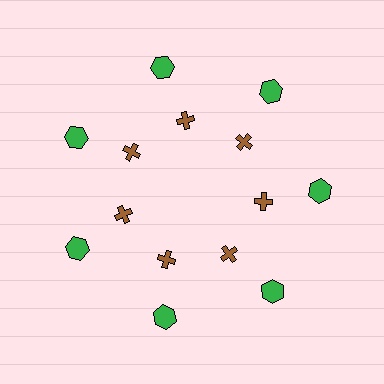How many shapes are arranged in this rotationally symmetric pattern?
There are 14 shapes, arranged in 7 groups of 2.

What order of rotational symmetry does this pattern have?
This pattern has 7-fold rotational symmetry.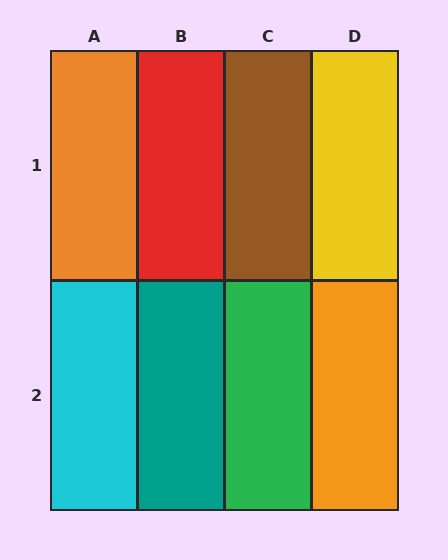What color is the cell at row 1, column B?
Red.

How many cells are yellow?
1 cell is yellow.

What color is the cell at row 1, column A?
Orange.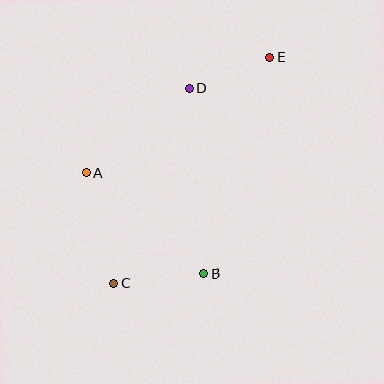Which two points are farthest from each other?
Points C and E are farthest from each other.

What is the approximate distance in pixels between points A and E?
The distance between A and E is approximately 217 pixels.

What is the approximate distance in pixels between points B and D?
The distance between B and D is approximately 186 pixels.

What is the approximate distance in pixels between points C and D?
The distance between C and D is approximately 209 pixels.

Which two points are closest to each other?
Points D and E are closest to each other.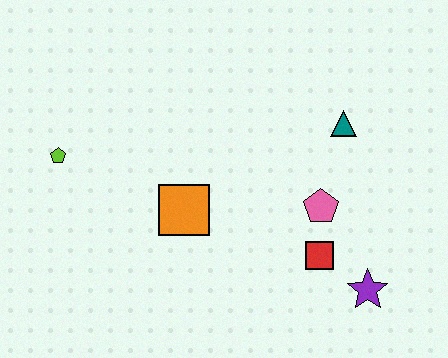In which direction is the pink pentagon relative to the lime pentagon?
The pink pentagon is to the right of the lime pentagon.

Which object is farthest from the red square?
The lime pentagon is farthest from the red square.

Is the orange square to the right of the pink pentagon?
No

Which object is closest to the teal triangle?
The pink pentagon is closest to the teal triangle.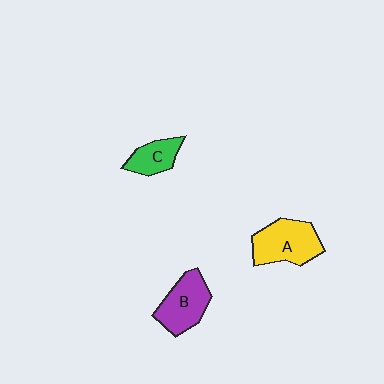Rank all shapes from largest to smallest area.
From largest to smallest: A (yellow), B (purple), C (green).